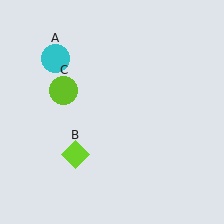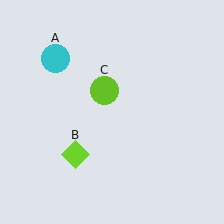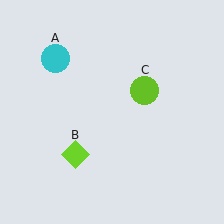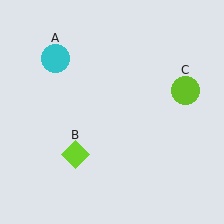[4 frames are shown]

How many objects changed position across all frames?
1 object changed position: lime circle (object C).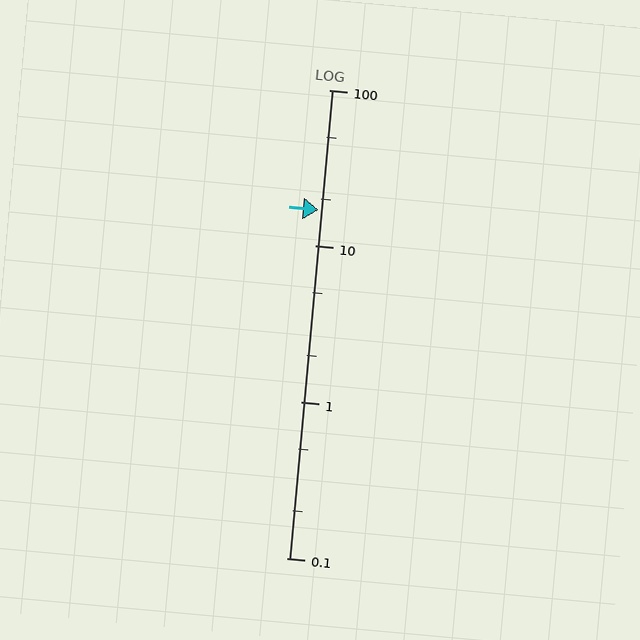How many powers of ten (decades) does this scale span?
The scale spans 3 decades, from 0.1 to 100.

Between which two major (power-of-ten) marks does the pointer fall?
The pointer is between 10 and 100.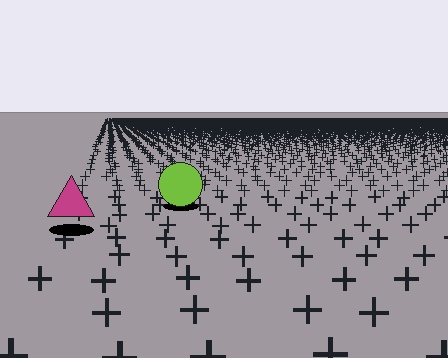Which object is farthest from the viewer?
The lime circle is farthest from the viewer. It appears smaller and the ground texture around it is denser.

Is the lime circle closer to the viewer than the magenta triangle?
No. The magenta triangle is closer — you can tell from the texture gradient: the ground texture is coarser near it.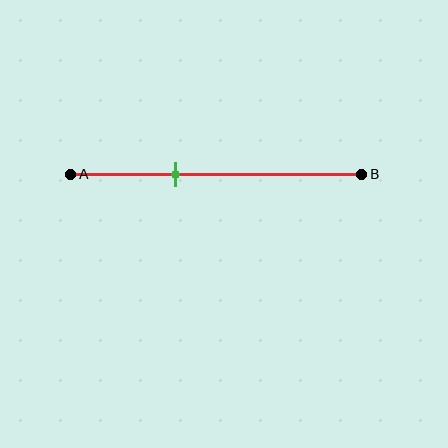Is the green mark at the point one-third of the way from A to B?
Yes, the mark is approximately at the one-third point.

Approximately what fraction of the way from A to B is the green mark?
The green mark is approximately 35% of the way from A to B.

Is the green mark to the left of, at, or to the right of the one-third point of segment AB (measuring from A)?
The green mark is approximately at the one-third point of segment AB.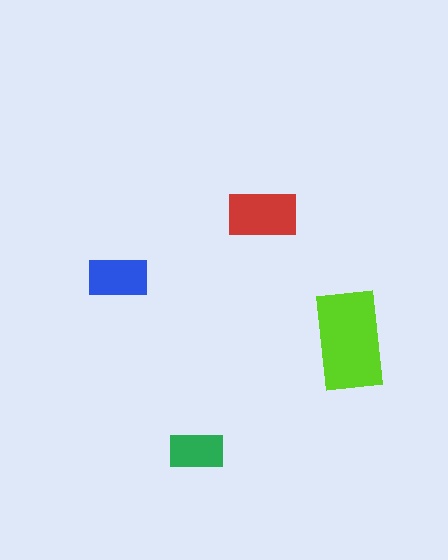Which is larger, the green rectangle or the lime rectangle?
The lime one.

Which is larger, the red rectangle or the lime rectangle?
The lime one.